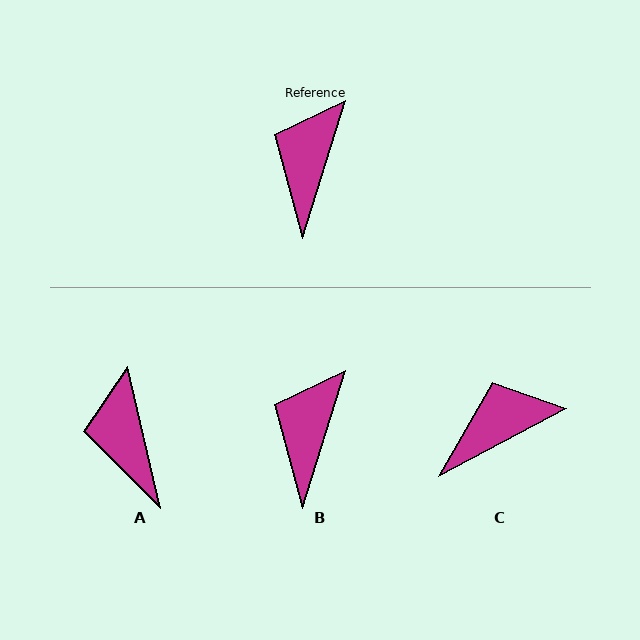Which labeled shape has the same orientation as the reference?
B.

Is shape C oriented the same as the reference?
No, it is off by about 45 degrees.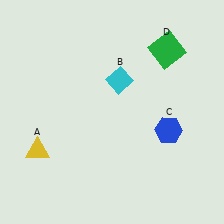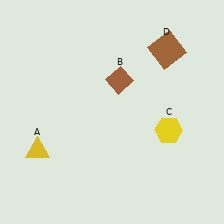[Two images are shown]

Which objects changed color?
B changed from cyan to brown. C changed from blue to yellow. D changed from green to brown.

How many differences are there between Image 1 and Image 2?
There are 3 differences between the two images.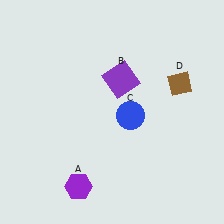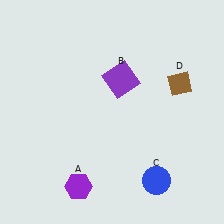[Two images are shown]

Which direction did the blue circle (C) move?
The blue circle (C) moved down.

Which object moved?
The blue circle (C) moved down.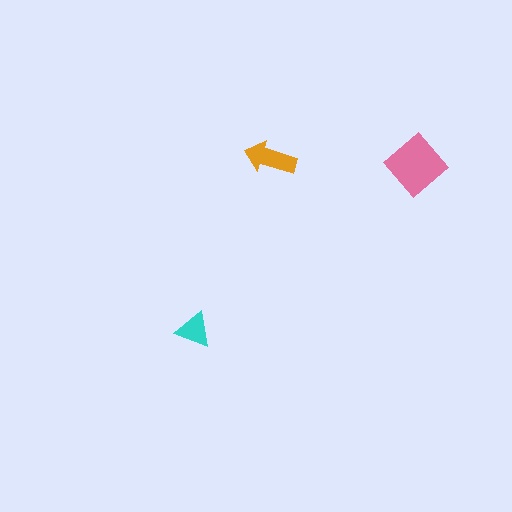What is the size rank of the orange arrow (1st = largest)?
2nd.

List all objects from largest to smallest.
The pink diamond, the orange arrow, the cyan triangle.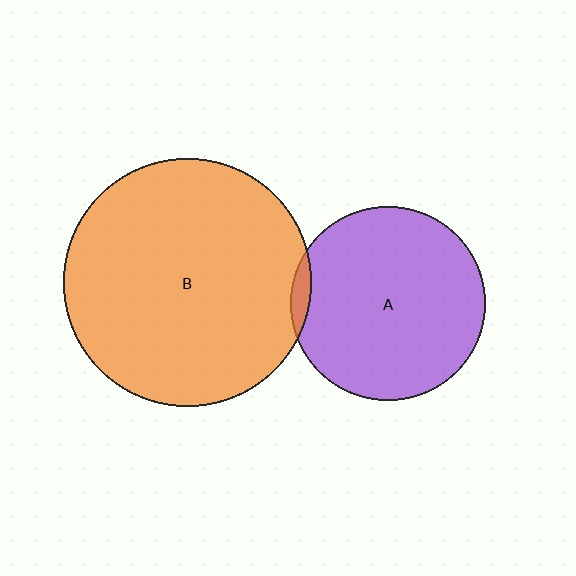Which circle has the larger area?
Circle B (orange).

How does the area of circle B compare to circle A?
Approximately 1.6 times.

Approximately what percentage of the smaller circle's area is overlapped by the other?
Approximately 5%.